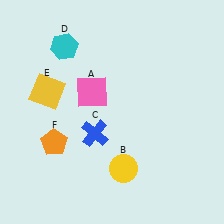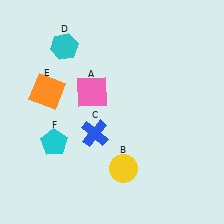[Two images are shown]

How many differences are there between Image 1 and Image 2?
There are 2 differences between the two images.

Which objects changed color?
E changed from yellow to orange. F changed from orange to cyan.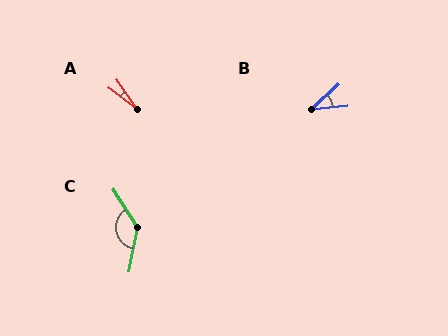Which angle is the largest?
C, at approximately 136 degrees.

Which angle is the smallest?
A, at approximately 18 degrees.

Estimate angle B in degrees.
Approximately 37 degrees.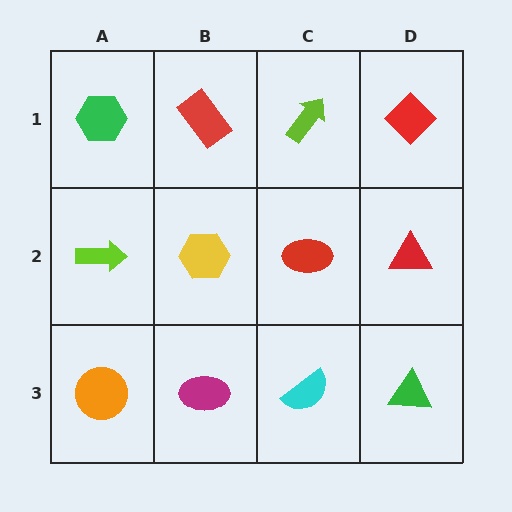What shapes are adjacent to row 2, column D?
A red diamond (row 1, column D), a green triangle (row 3, column D), a red ellipse (row 2, column C).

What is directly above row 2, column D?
A red diamond.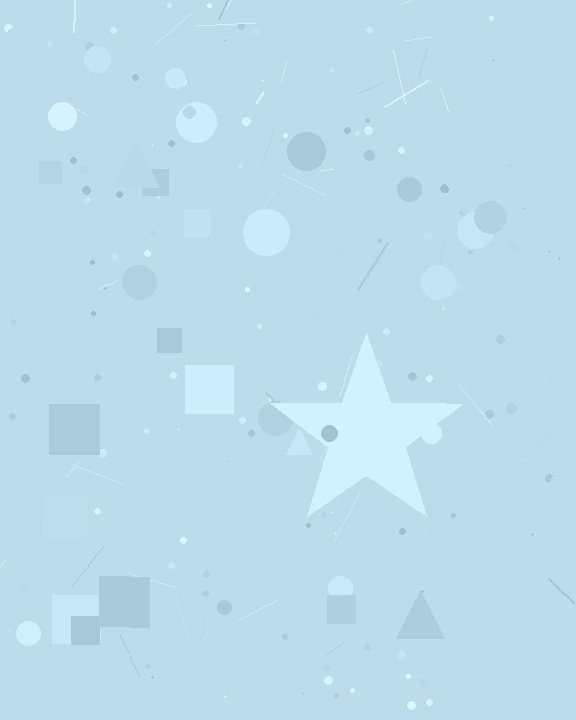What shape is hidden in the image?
A star is hidden in the image.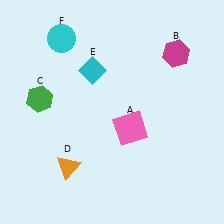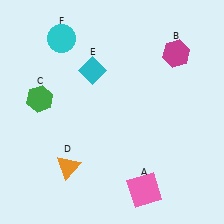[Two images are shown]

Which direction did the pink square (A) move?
The pink square (A) moved down.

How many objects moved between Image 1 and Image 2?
1 object moved between the two images.